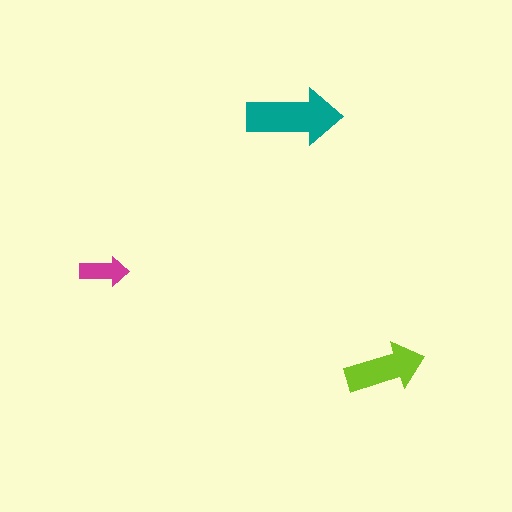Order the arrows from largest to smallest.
the teal one, the lime one, the magenta one.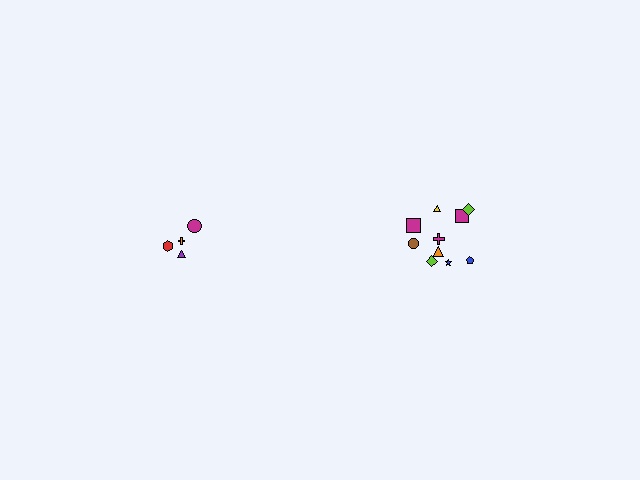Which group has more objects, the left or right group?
The right group.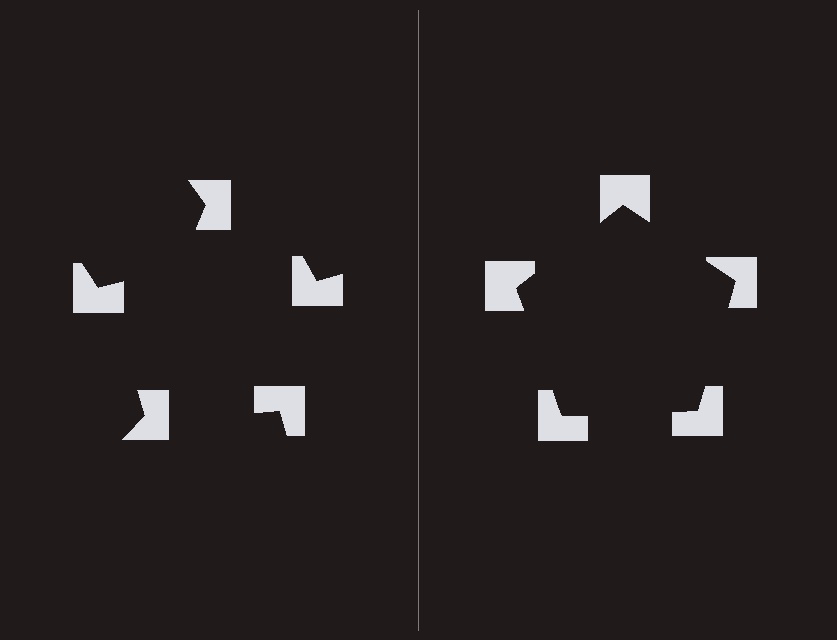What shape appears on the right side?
An illusory pentagon.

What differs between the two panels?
The notched squares are positioned identically on both sides; only the wedge orientations differ. On the right they align to a pentagon; on the left they are misaligned.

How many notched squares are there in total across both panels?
10 — 5 on each side.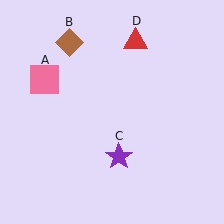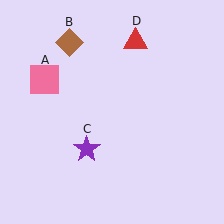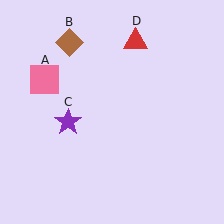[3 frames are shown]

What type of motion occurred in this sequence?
The purple star (object C) rotated clockwise around the center of the scene.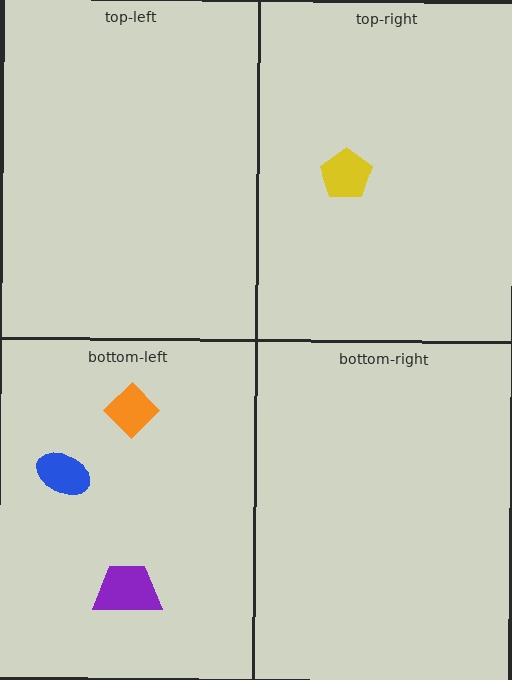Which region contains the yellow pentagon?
The top-right region.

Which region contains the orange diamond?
The bottom-left region.